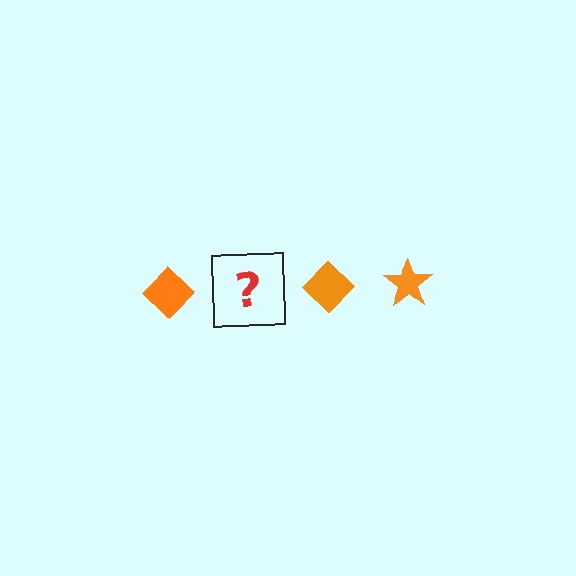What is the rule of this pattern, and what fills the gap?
The rule is that the pattern cycles through diamond, star shapes in orange. The gap should be filled with an orange star.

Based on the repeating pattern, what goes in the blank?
The blank should be an orange star.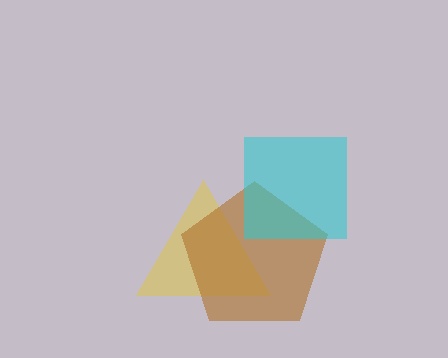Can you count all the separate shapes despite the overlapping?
Yes, there are 3 separate shapes.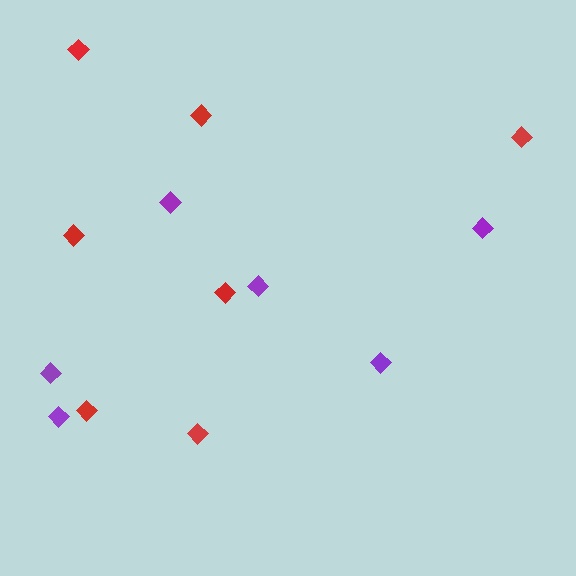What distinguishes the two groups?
There are 2 groups: one group of red diamonds (7) and one group of purple diamonds (6).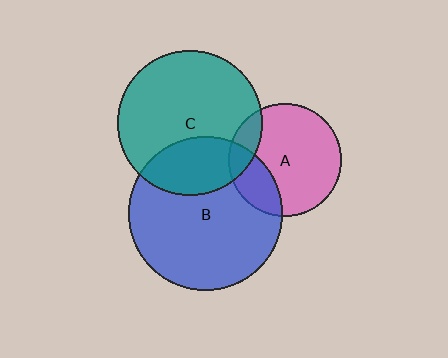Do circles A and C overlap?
Yes.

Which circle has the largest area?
Circle B (blue).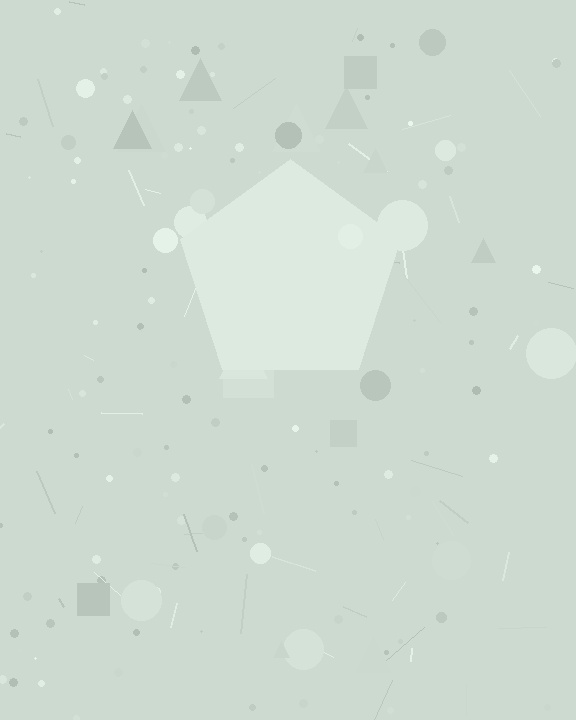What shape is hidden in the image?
A pentagon is hidden in the image.